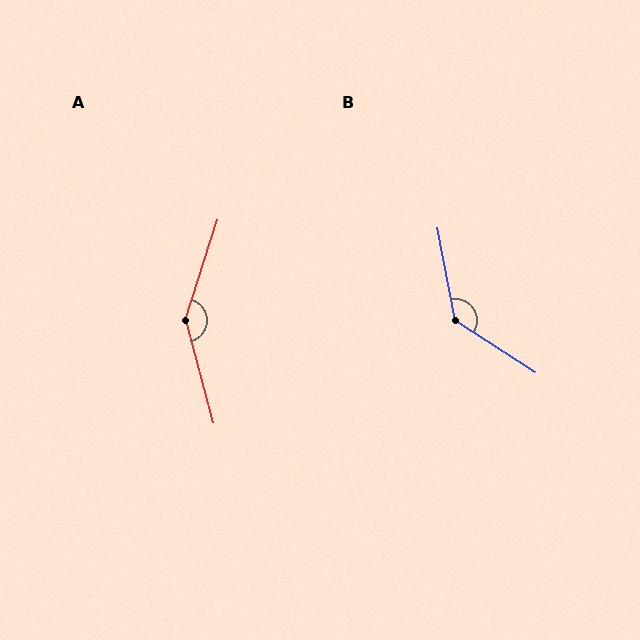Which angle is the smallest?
B, at approximately 134 degrees.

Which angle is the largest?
A, at approximately 147 degrees.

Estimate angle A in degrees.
Approximately 147 degrees.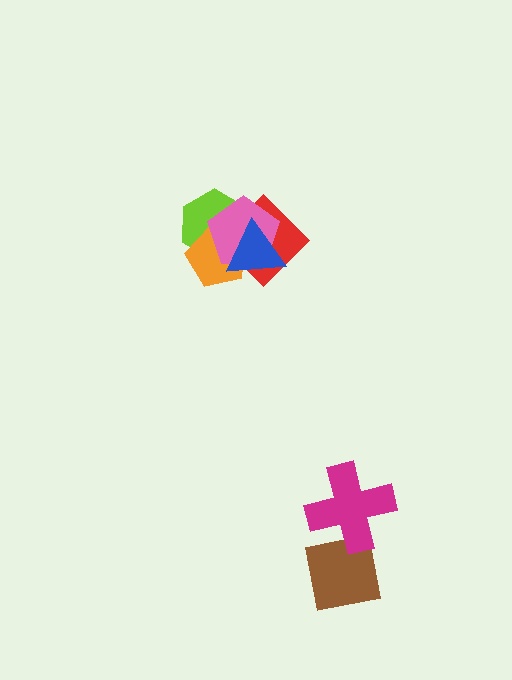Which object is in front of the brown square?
The magenta cross is in front of the brown square.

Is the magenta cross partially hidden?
No, no other shape covers it.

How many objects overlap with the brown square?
1 object overlaps with the brown square.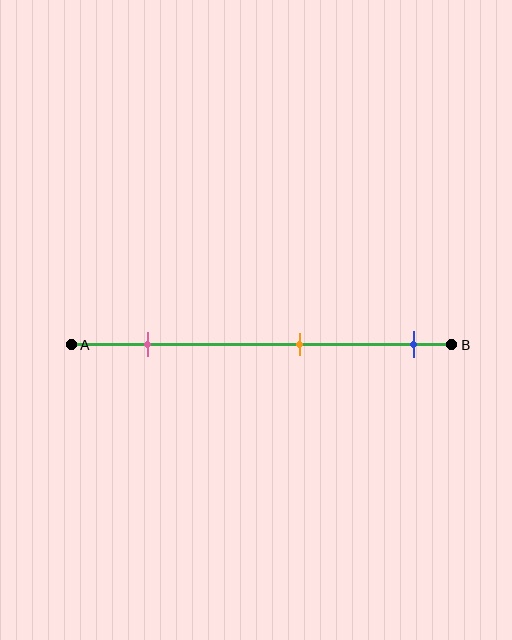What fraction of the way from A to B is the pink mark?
The pink mark is approximately 20% (0.2) of the way from A to B.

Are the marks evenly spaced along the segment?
Yes, the marks are approximately evenly spaced.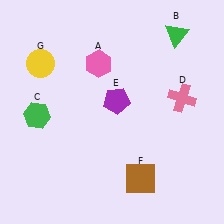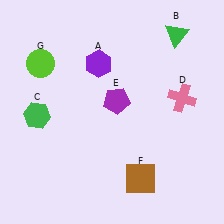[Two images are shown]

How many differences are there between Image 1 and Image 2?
There are 2 differences between the two images.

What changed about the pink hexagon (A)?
In Image 1, A is pink. In Image 2, it changed to purple.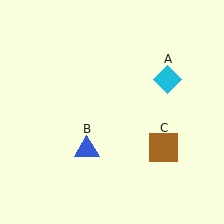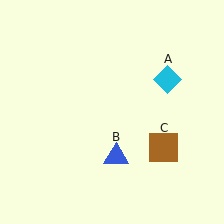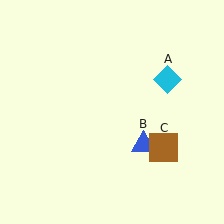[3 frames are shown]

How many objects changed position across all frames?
1 object changed position: blue triangle (object B).